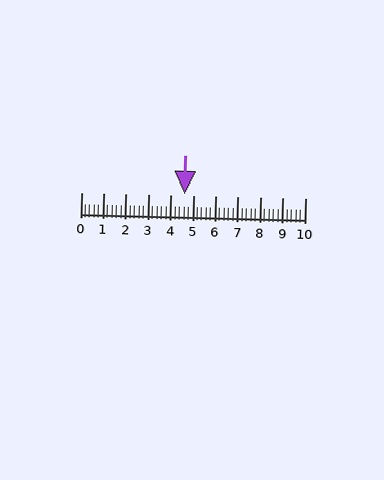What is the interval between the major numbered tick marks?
The major tick marks are spaced 1 units apart.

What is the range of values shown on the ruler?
The ruler shows values from 0 to 10.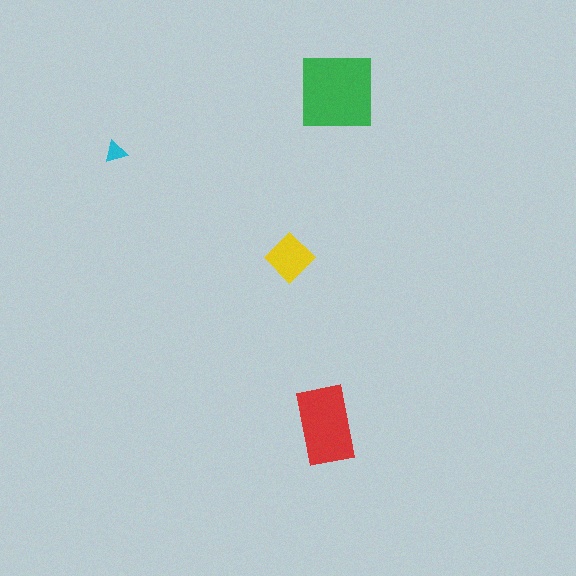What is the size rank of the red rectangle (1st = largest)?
2nd.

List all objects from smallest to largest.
The cyan triangle, the yellow diamond, the red rectangle, the green square.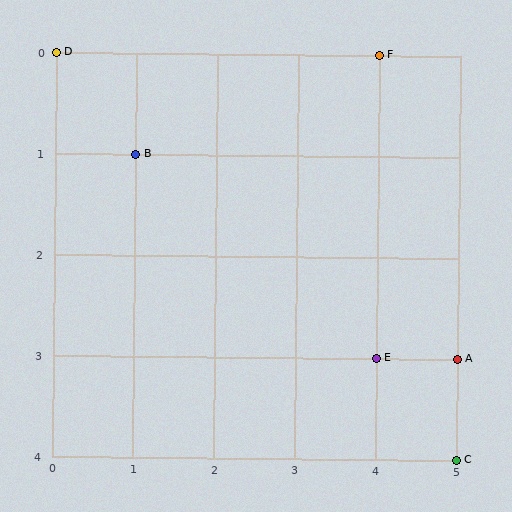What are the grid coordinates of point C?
Point C is at grid coordinates (5, 4).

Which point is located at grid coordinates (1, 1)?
Point B is at (1, 1).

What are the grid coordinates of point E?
Point E is at grid coordinates (4, 3).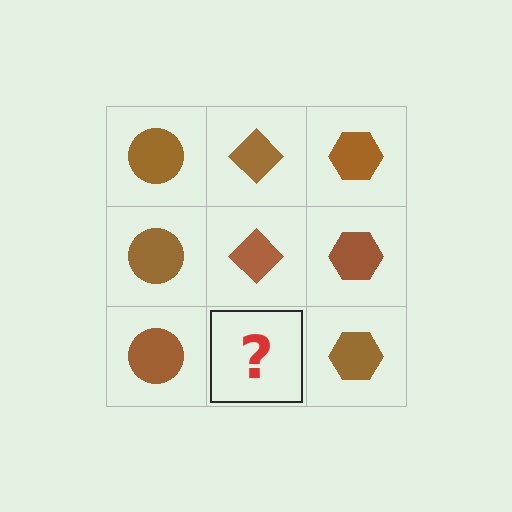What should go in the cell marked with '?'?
The missing cell should contain a brown diamond.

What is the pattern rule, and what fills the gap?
The rule is that each column has a consistent shape. The gap should be filled with a brown diamond.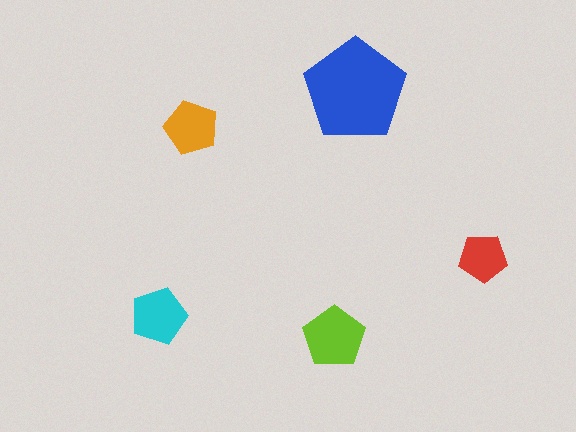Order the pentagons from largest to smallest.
the blue one, the lime one, the cyan one, the orange one, the red one.